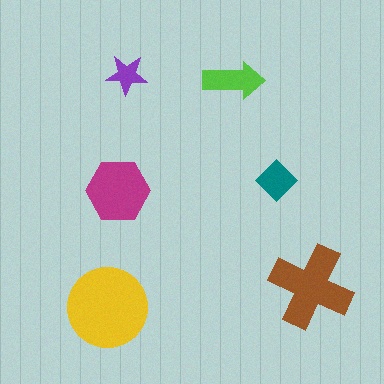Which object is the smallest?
The purple star.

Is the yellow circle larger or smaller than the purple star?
Larger.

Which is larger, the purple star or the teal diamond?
The teal diamond.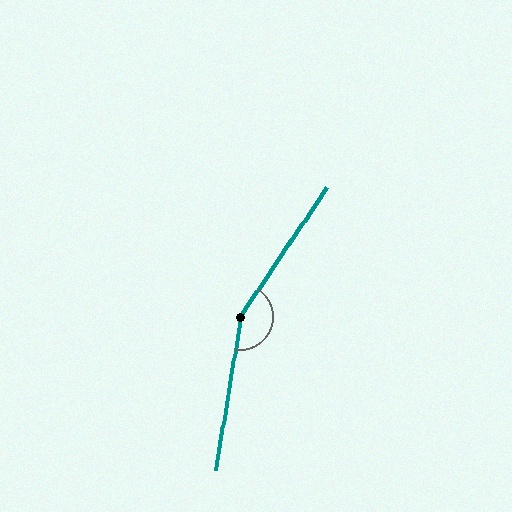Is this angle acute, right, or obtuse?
It is obtuse.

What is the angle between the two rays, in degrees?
Approximately 155 degrees.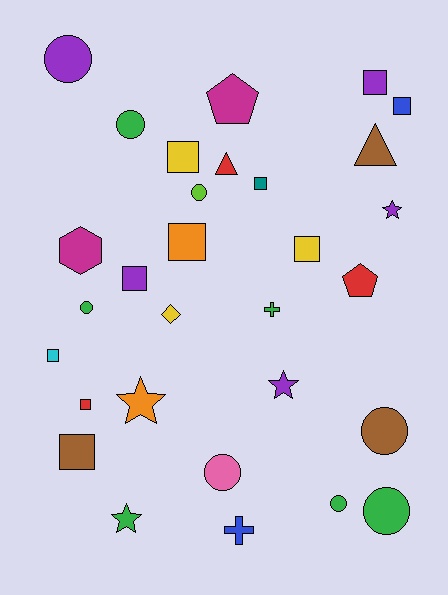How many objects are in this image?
There are 30 objects.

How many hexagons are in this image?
There is 1 hexagon.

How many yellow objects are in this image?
There are 3 yellow objects.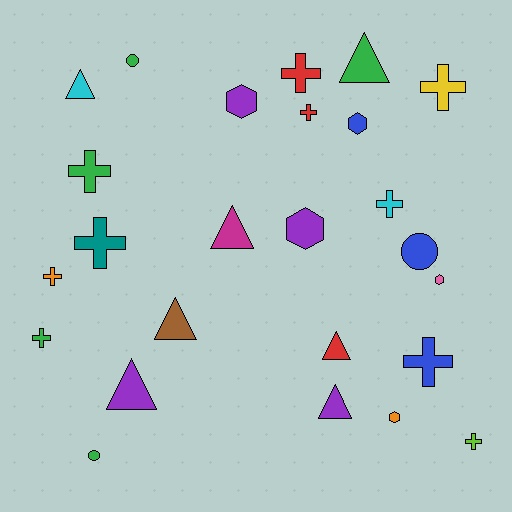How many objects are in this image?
There are 25 objects.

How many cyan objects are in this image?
There are 2 cyan objects.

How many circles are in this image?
There are 3 circles.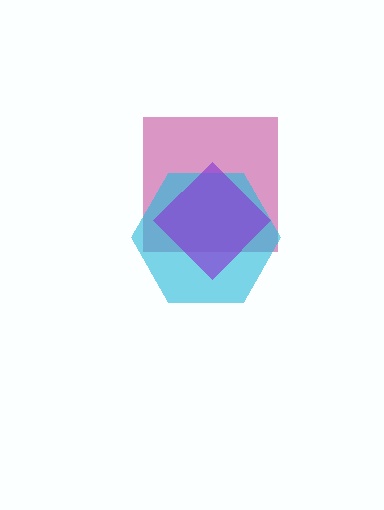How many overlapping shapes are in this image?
There are 3 overlapping shapes in the image.